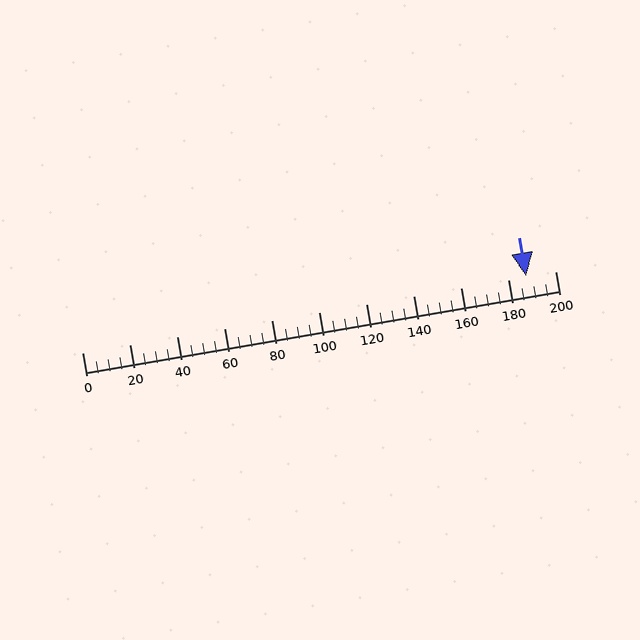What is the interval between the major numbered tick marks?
The major tick marks are spaced 20 units apart.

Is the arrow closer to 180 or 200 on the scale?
The arrow is closer to 180.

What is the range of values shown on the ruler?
The ruler shows values from 0 to 200.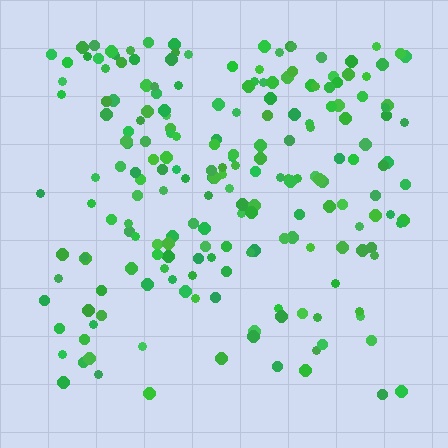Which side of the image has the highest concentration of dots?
The top.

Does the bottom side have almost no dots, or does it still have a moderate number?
Still a moderate number, just noticeably fewer than the top.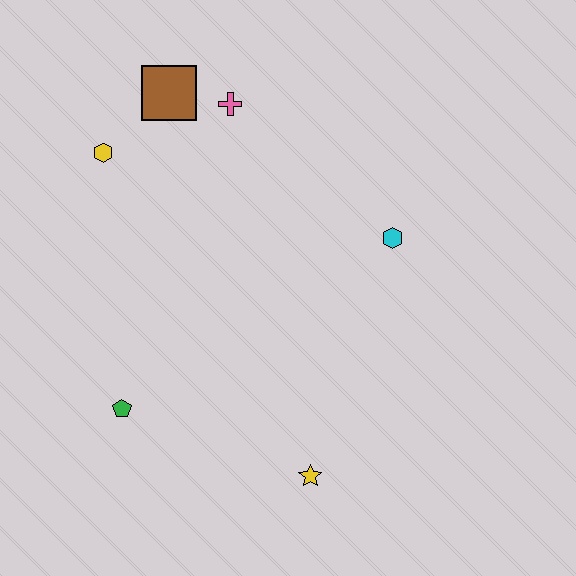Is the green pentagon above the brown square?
No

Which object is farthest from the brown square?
The yellow star is farthest from the brown square.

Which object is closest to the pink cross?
The brown square is closest to the pink cross.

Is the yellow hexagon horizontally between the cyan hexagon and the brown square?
No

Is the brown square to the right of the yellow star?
No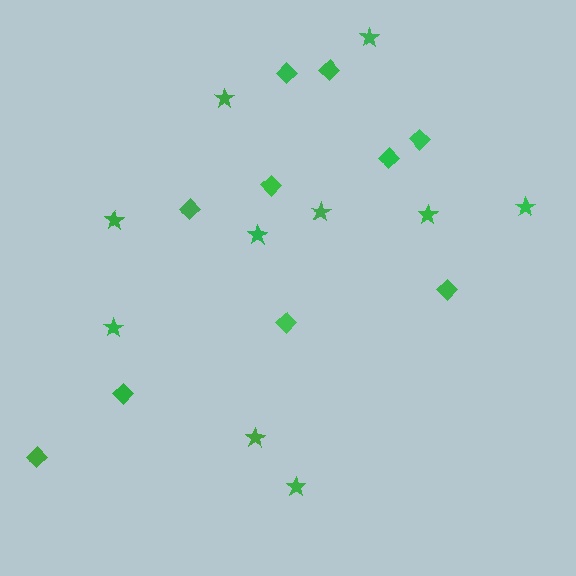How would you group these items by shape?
There are 2 groups: one group of diamonds (10) and one group of stars (10).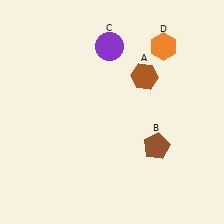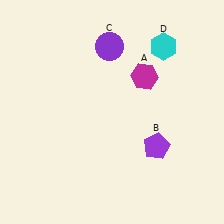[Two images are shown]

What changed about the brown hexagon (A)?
In Image 1, A is brown. In Image 2, it changed to magenta.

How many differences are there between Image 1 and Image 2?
There are 3 differences between the two images.